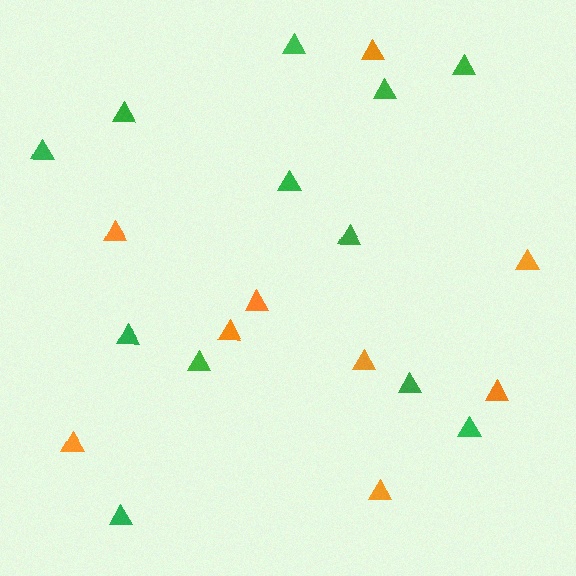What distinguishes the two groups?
There are 2 groups: one group of orange triangles (9) and one group of green triangles (12).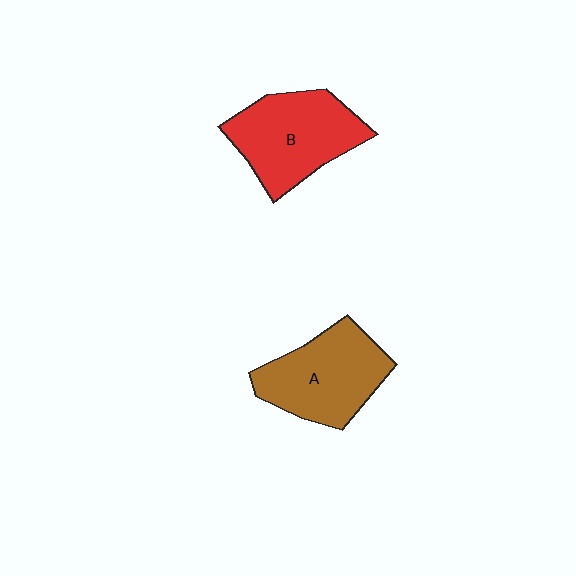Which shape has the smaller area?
Shape A (brown).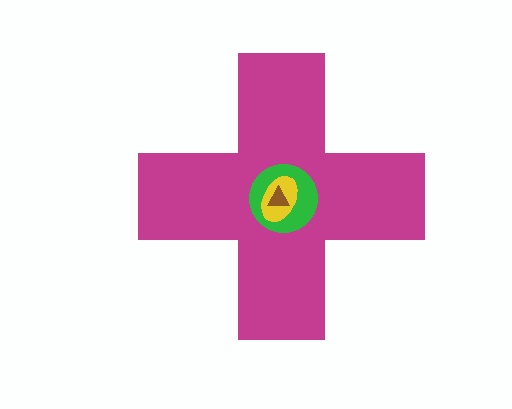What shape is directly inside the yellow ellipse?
The brown triangle.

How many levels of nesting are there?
4.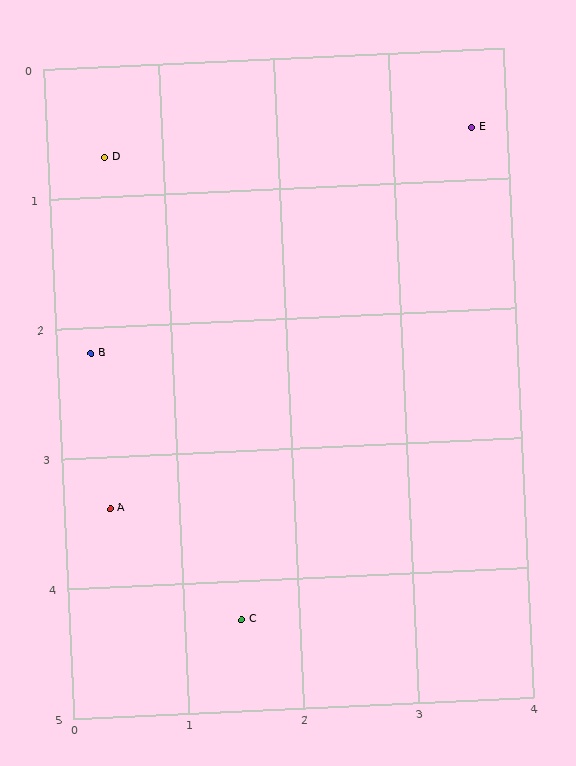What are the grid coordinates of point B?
Point B is at approximately (0.3, 2.2).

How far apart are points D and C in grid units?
Points D and C are about 3.7 grid units apart.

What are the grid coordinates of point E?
Point E is at approximately (3.7, 0.6).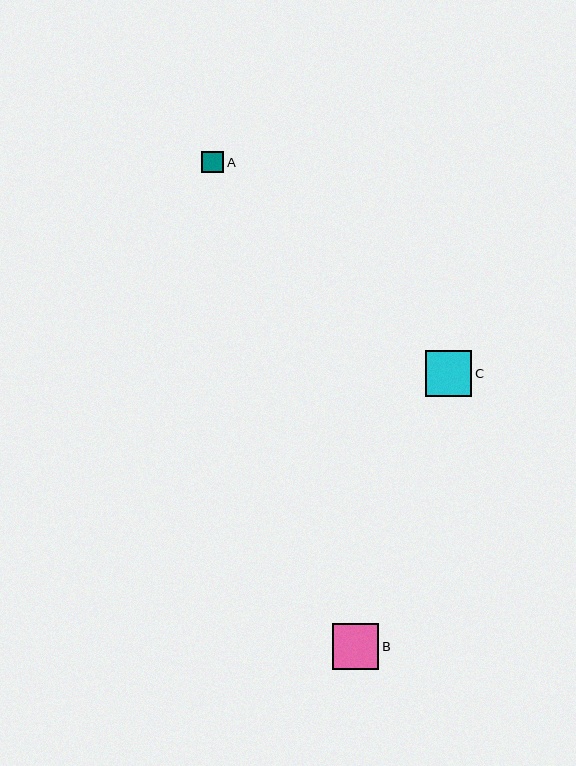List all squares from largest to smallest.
From largest to smallest: C, B, A.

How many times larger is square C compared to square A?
Square C is approximately 2.1 times the size of square A.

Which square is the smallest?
Square A is the smallest with a size of approximately 22 pixels.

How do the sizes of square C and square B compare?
Square C and square B are approximately the same size.